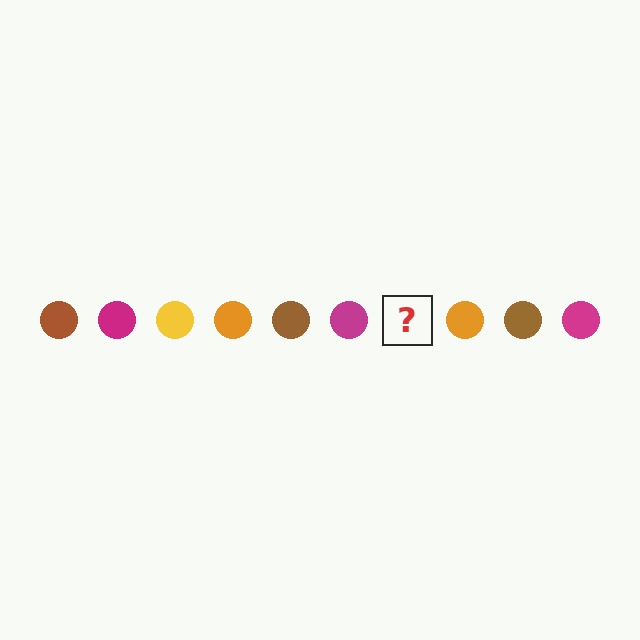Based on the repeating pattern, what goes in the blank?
The blank should be a yellow circle.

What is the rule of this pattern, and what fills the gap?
The rule is that the pattern cycles through brown, magenta, yellow, orange circles. The gap should be filled with a yellow circle.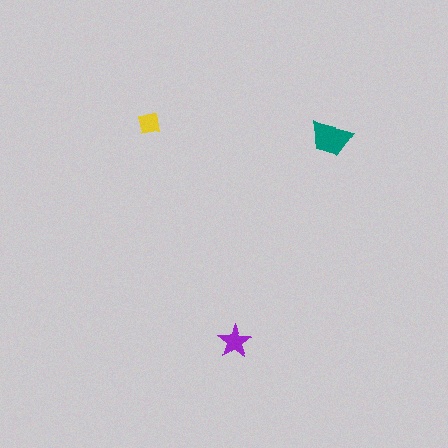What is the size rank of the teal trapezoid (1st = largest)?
1st.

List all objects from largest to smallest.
The teal trapezoid, the purple star, the yellow square.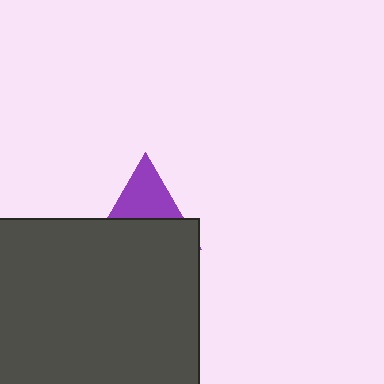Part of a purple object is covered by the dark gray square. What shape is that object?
It is a triangle.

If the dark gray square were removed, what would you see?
You would see the complete purple triangle.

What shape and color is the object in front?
The object in front is a dark gray square.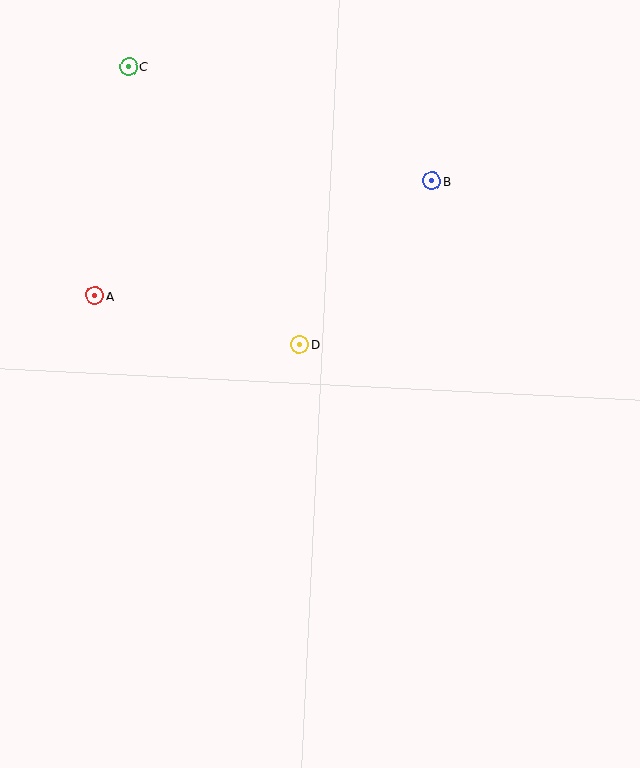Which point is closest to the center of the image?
Point D at (300, 344) is closest to the center.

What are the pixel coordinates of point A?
Point A is at (95, 296).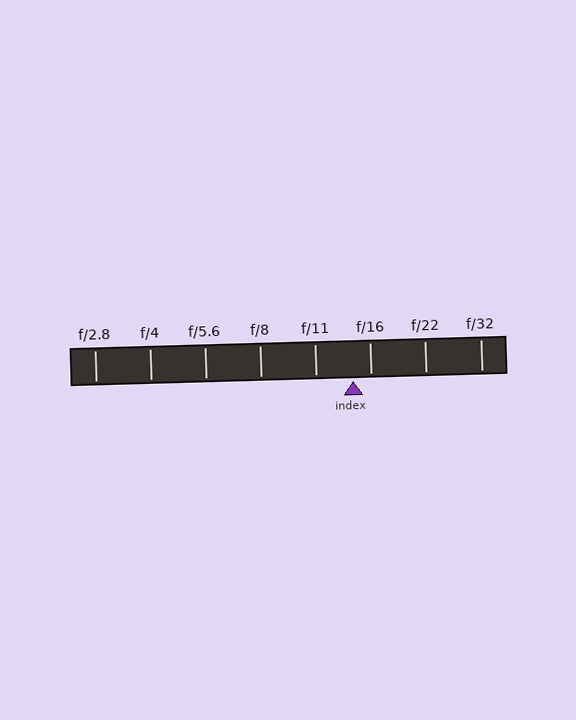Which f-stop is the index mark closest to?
The index mark is closest to f/16.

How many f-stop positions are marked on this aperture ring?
There are 8 f-stop positions marked.